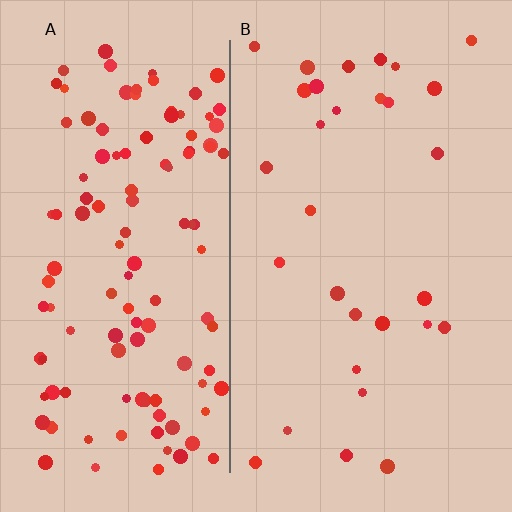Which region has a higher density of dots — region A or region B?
A (the left).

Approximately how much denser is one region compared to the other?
Approximately 4.1× — region A over region B.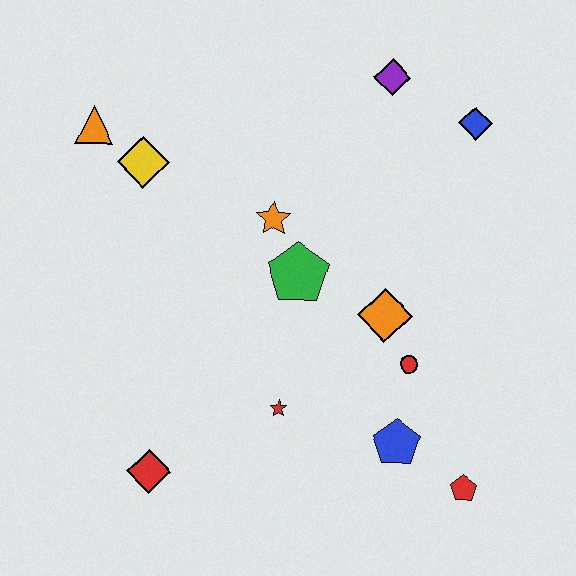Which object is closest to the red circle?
The orange diamond is closest to the red circle.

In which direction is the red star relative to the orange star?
The red star is below the orange star.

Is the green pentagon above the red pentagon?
Yes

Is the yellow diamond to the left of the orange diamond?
Yes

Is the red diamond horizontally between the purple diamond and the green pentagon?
No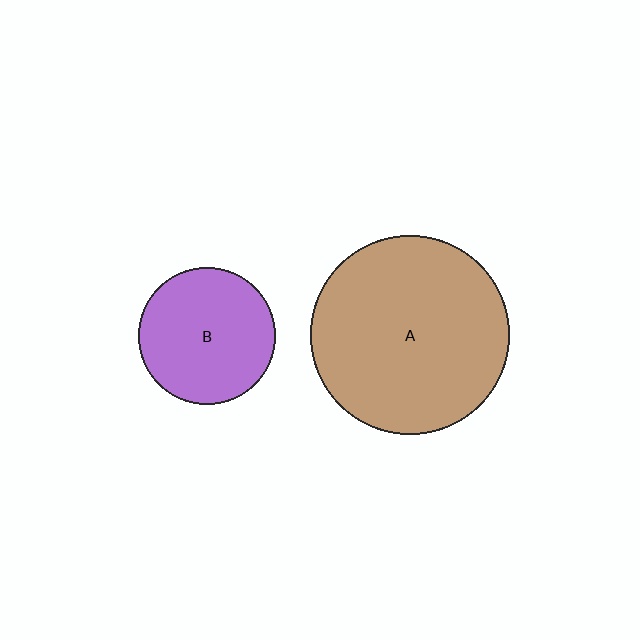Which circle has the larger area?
Circle A (brown).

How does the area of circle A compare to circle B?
Approximately 2.1 times.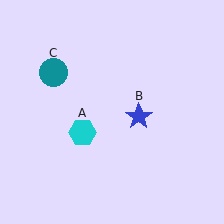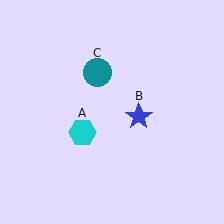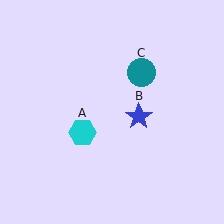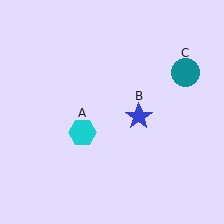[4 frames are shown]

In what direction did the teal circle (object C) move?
The teal circle (object C) moved right.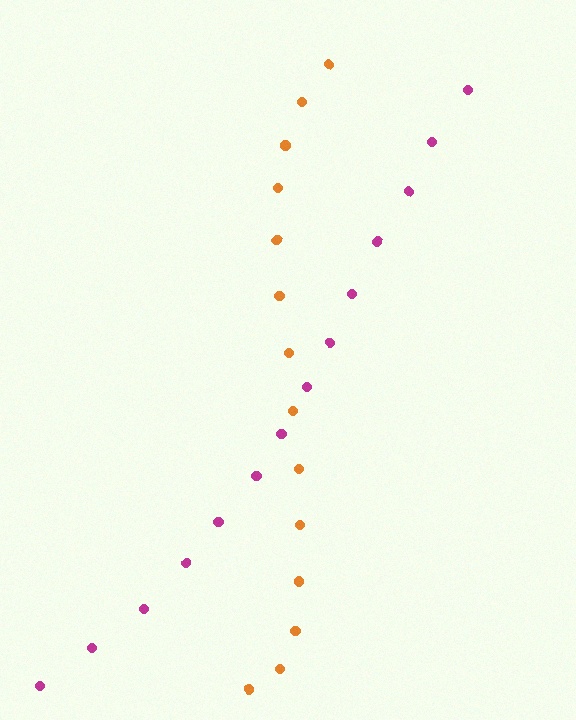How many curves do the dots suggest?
There are 2 distinct paths.